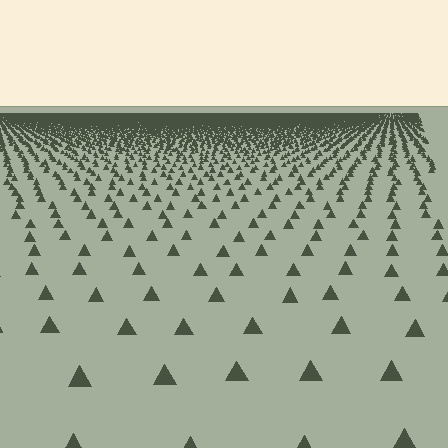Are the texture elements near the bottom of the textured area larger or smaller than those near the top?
Larger. Near the bottom, elements are closer to the viewer and appear at a bigger on-screen size.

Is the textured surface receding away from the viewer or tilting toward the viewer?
The surface is receding away from the viewer. Texture elements get smaller and denser toward the top.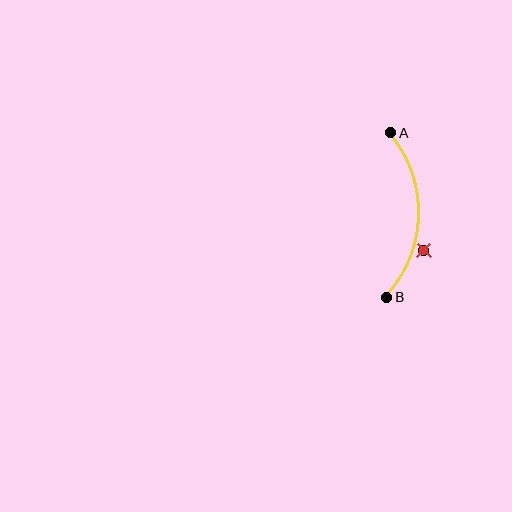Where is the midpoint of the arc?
The arc midpoint is the point on the curve farthest from the straight line joining A and B. It sits to the right of that line.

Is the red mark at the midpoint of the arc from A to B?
No — the red mark does not lie on the arc at all. It sits slightly outside the curve.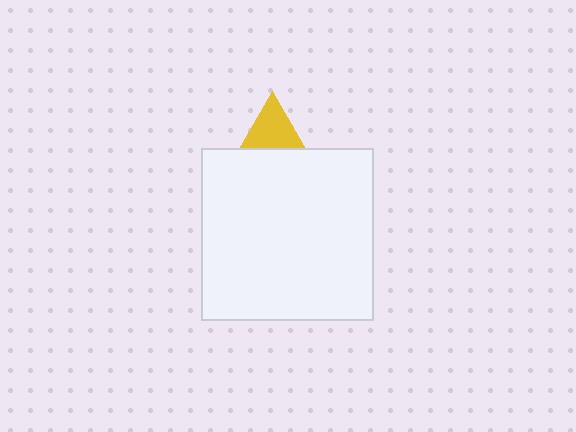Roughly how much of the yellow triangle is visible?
A small part of it is visible (roughly 31%).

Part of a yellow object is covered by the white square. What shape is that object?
It is a triangle.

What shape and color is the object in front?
The object in front is a white square.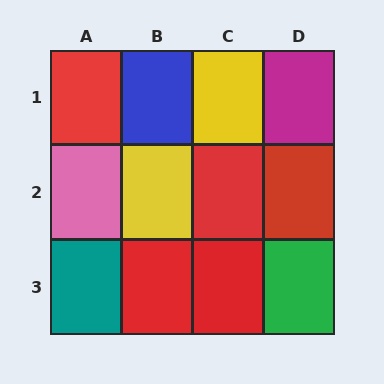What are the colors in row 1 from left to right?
Red, blue, yellow, magenta.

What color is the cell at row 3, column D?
Green.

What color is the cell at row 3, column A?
Teal.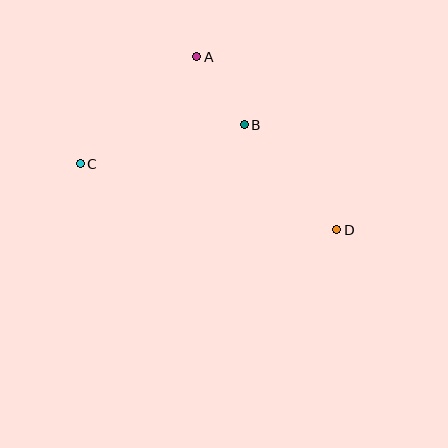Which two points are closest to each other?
Points A and B are closest to each other.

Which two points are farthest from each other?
Points C and D are farthest from each other.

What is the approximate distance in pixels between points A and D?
The distance between A and D is approximately 223 pixels.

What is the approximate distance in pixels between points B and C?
The distance between B and C is approximately 168 pixels.